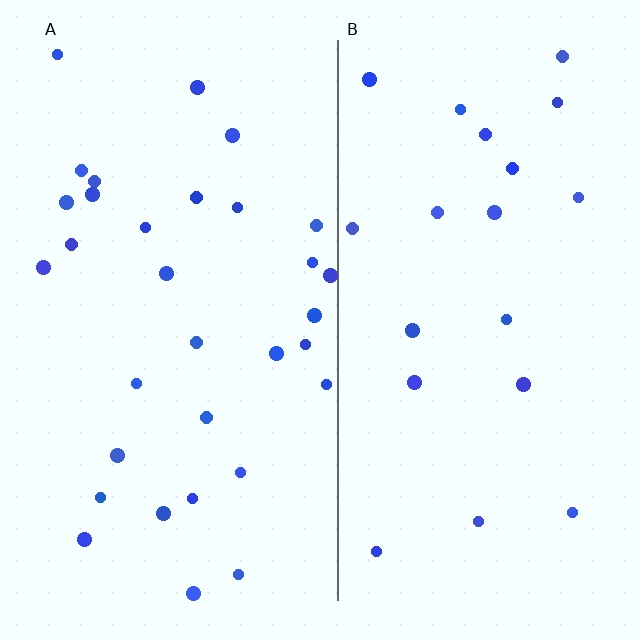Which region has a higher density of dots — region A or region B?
A (the left).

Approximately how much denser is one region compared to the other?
Approximately 1.6× — region A over region B.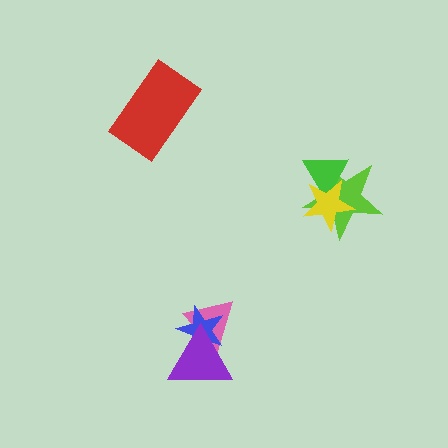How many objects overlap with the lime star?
2 objects overlap with the lime star.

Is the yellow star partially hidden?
No, no other shape covers it.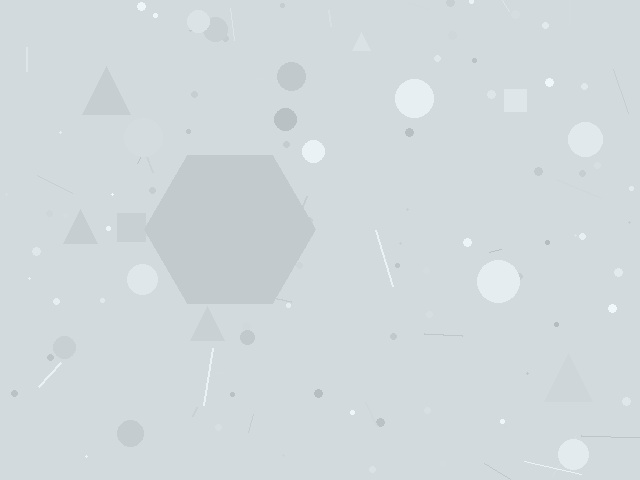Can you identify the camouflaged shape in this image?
The camouflaged shape is a hexagon.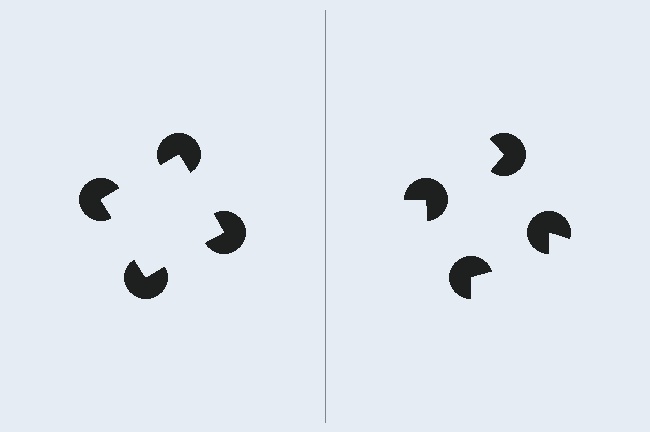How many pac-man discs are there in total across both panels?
8 — 4 on each side.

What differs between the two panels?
The pac-man discs are positioned identically on both sides; only the wedge orientations differ. On the left they align to a square; on the right they are misaligned.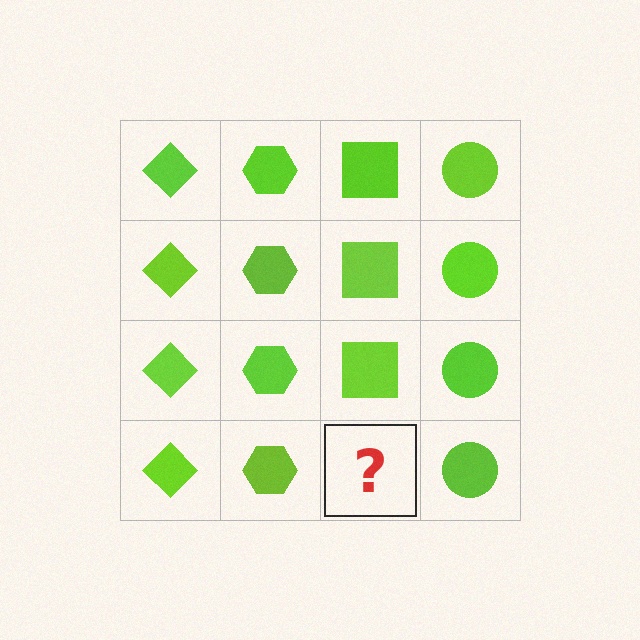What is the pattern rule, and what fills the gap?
The rule is that each column has a consistent shape. The gap should be filled with a lime square.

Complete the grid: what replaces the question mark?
The question mark should be replaced with a lime square.